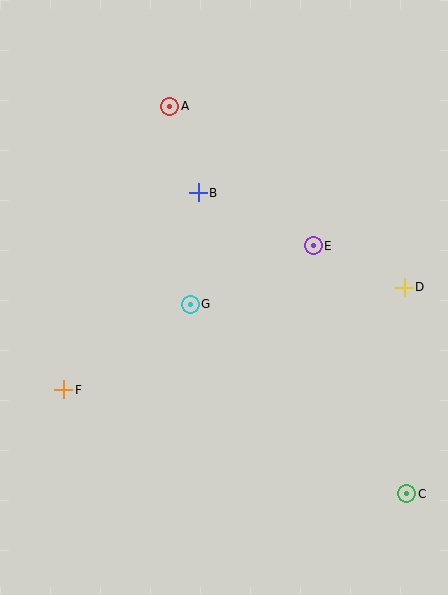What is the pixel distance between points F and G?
The distance between F and G is 153 pixels.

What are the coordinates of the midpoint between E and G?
The midpoint between E and G is at (252, 275).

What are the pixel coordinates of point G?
Point G is at (190, 304).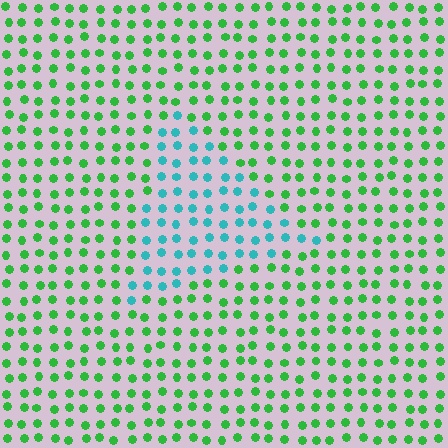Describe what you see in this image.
The image is filled with small green elements in a uniform arrangement. A triangle-shaped region is visible where the elements are tinted to a slightly different hue, forming a subtle color boundary.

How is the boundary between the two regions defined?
The boundary is defined purely by a slight shift in hue (about 55 degrees). Spacing, size, and orientation are identical on both sides.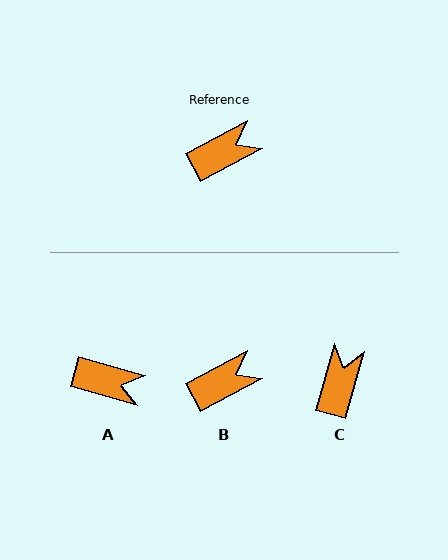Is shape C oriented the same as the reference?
No, it is off by about 46 degrees.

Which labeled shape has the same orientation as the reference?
B.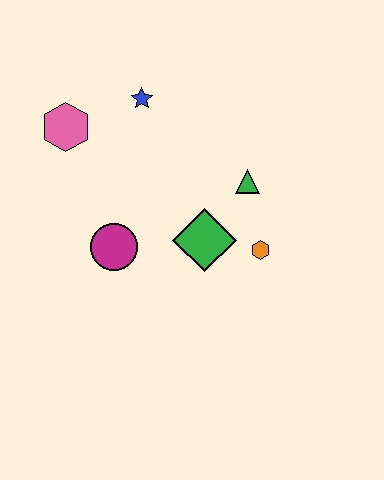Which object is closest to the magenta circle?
The green diamond is closest to the magenta circle.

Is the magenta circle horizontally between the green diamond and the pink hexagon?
Yes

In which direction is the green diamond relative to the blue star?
The green diamond is below the blue star.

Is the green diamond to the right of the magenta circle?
Yes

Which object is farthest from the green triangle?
The pink hexagon is farthest from the green triangle.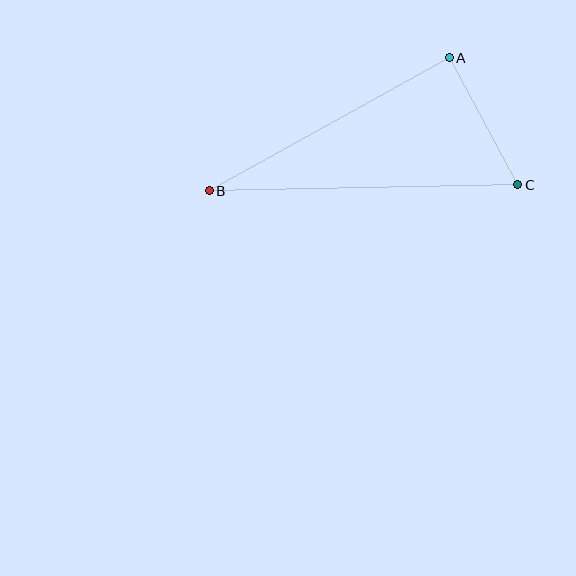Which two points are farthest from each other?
Points B and C are farthest from each other.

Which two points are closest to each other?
Points A and C are closest to each other.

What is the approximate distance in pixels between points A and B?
The distance between A and B is approximately 274 pixels.